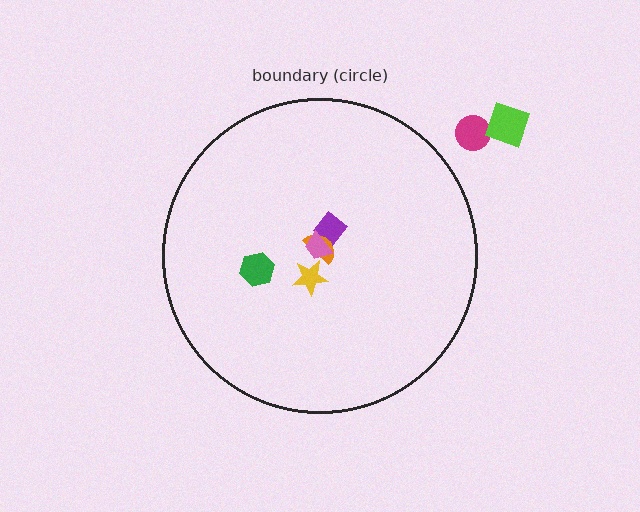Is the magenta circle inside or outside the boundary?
Outside.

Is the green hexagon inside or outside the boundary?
Inside.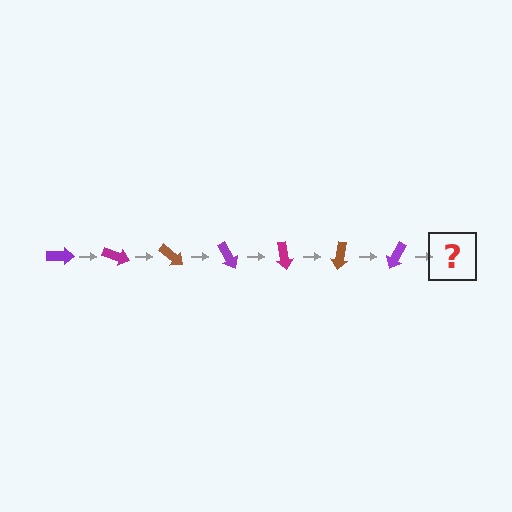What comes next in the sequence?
The next element should be a magenta arrow, rotated 140 degrees from the start.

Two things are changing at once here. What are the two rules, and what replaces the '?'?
The two rules are that it rotates 20 degrees each step and the color cycles through purple, magenta, and brown. The '?' should be a magenta arrow, rotated 140 degrees from the start.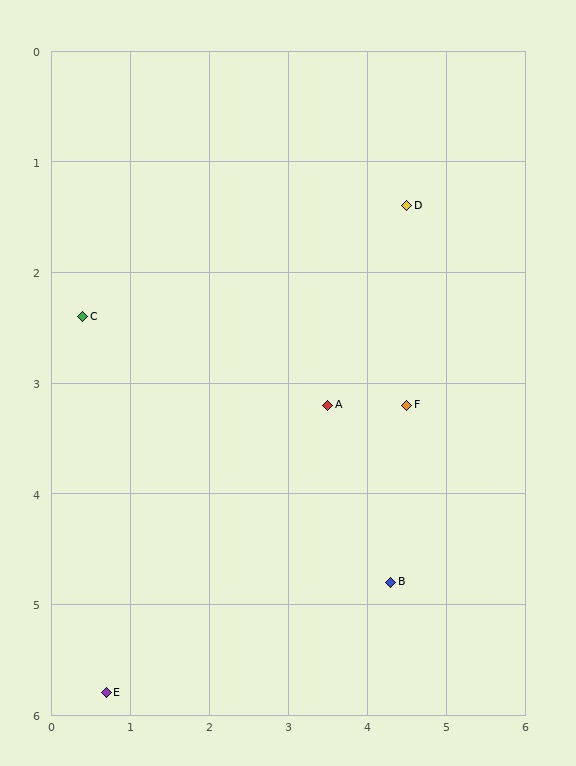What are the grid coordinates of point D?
Point D is at approximately (4.5, 1.4).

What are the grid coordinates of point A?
Point A is at approximately (3.5, 3.2).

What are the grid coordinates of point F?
Point F is at approximately (4.5, 3.2).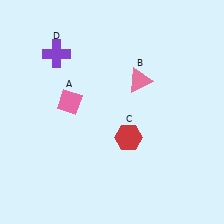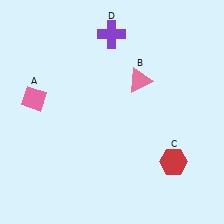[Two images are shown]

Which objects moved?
The objects that moved are: the pink diamond (A), the red hexagon (C), the purple cross (D).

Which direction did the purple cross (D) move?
The purple cross (D) moved right.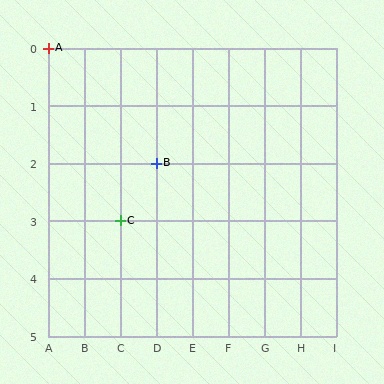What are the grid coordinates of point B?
Point B is at grid coordinates (D, 2).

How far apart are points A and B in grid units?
Points A and B are 3 columns and 2 rows apart (about 3.6 grid units diagonally).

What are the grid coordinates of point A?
Point A is at grid coordinates (A, 0).